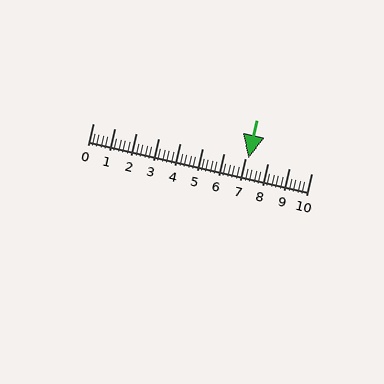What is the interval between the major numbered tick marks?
The major tick marks are spaced 1 units apart.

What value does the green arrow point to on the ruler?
The green arrow points to approximately 7.1.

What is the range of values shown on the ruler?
The ruler shows values from 0 to 10.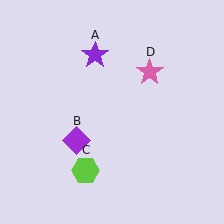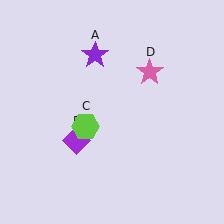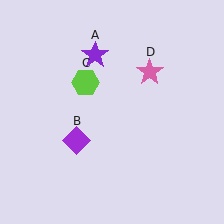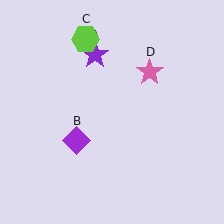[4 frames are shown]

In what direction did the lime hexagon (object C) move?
The lime hexagon (object C) moved up.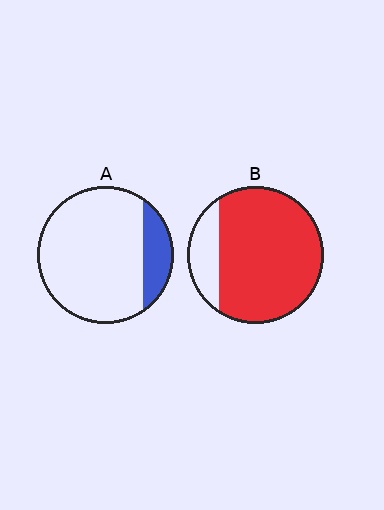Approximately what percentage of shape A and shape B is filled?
A is approximately 15% and B is approximately 80%.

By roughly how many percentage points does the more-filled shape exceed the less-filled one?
By roughly 65 percentage points (B over A).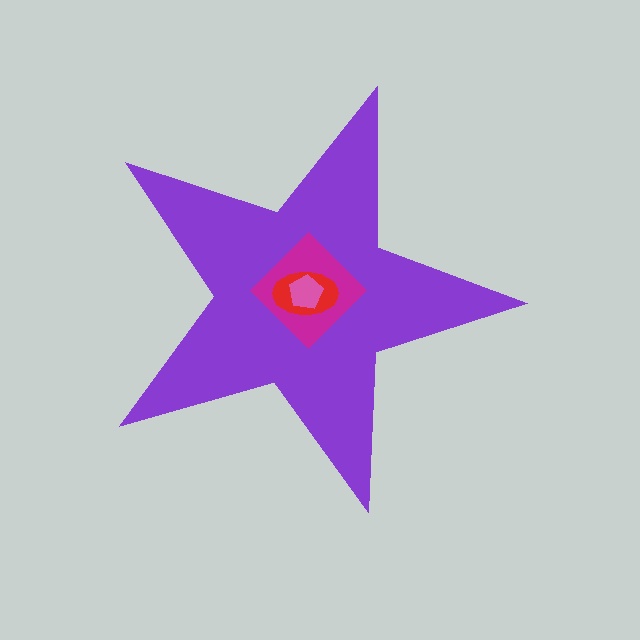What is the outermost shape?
The purple star.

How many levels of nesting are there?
4.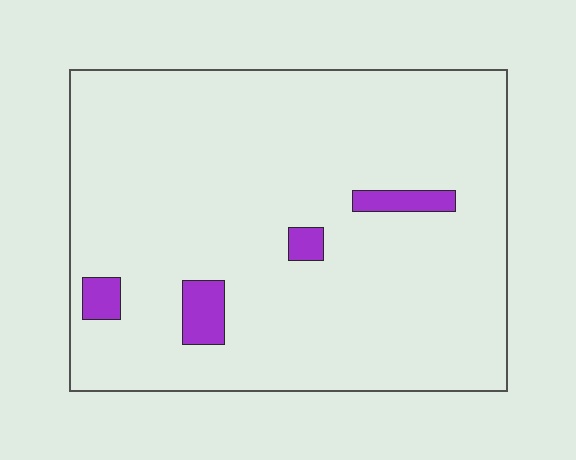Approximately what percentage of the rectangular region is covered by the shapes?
Approximately 5%.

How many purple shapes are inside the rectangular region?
4.